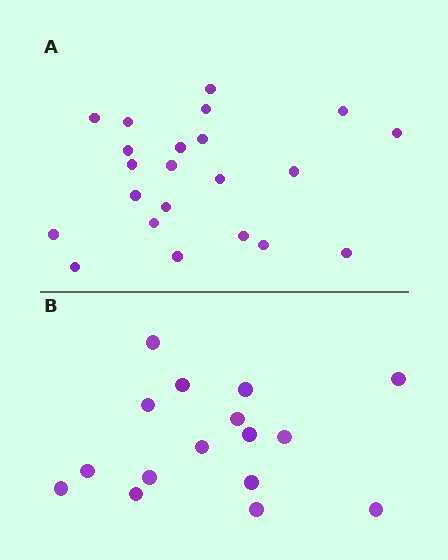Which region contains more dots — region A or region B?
Region A (the top region) has more dots.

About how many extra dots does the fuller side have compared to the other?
Region A has about 6 more dots than region B.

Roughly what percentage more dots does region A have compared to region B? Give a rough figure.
About 40% more.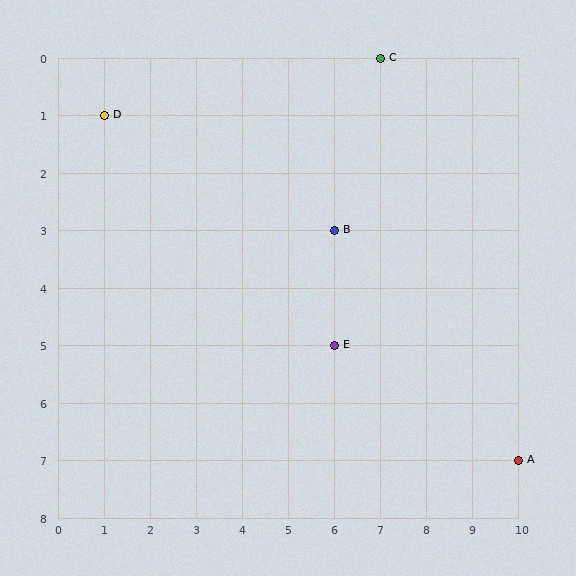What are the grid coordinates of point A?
Point A is at grid coordinates (10, 7).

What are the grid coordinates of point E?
Point E is at grid coordinates (6, 5).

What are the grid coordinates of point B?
Point B is at grid coordinates (6, 3).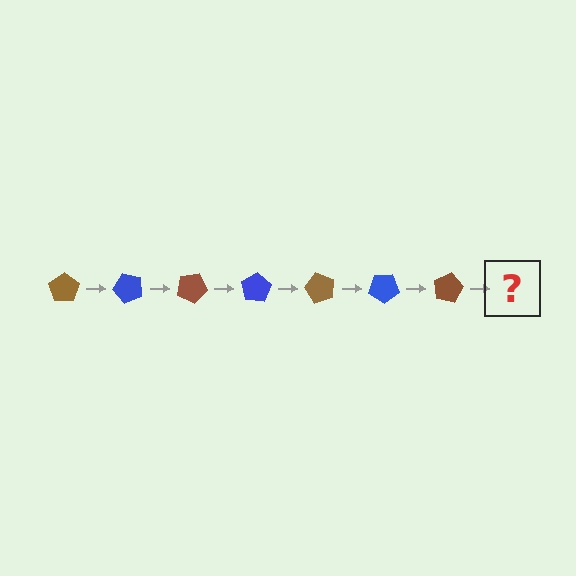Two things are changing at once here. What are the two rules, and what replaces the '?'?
The two rules are that it rotates 50 degrees each step and the color cycles through brown and blue. The '?' should be a blue pentagon, rotated 350 degrees from the start.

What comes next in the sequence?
The next element should be a blue pentagon, rotated 350 degrees from the start.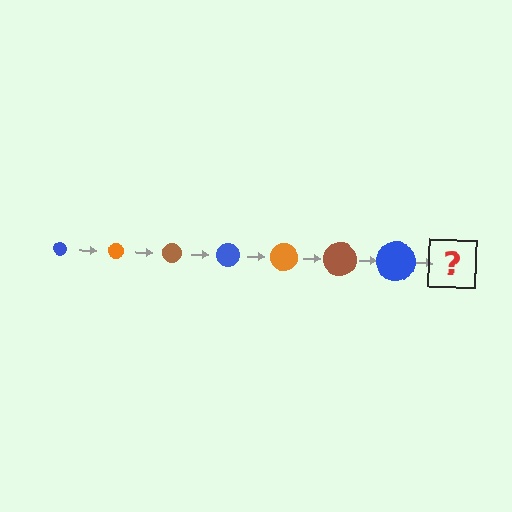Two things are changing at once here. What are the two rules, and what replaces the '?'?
The two rules are that the circle grows larger each step and the color cycles through blue, orange, and brown. The '?' should be an orange circle, larger than the previous one.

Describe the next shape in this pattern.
It should be an orange circle, larger than the previous one.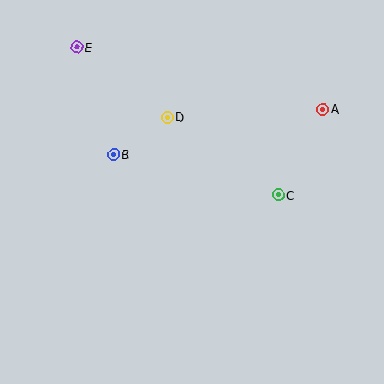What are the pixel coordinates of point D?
Point D is at (167, 117).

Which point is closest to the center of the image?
Point D at (167, 117) is closest to the center.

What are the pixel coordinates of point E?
Point E is at (77, 47).